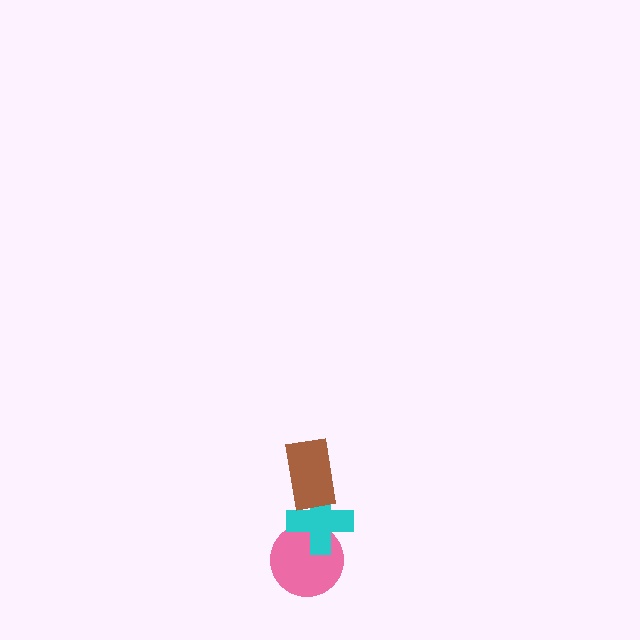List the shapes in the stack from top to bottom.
From top to bottom: the brown rectangle, the cyan cross, the pink circle.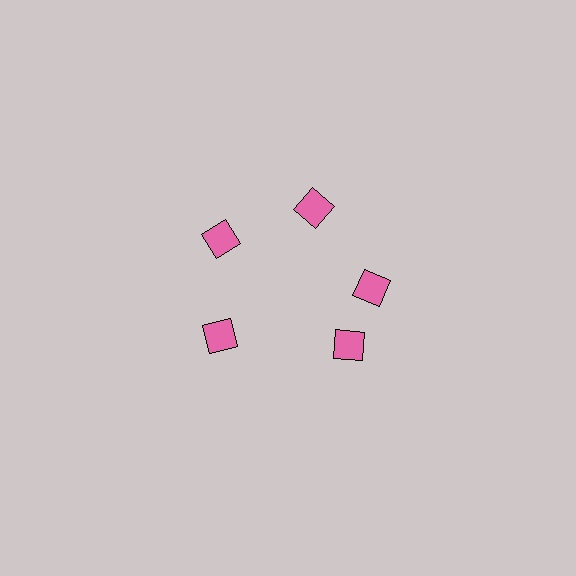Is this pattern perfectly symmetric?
No. The 5 pink diamonds are arranged in a ring, but one element near the 5 o'clock position is rotated out of alignment along the ring, breaking the 5-fold rotational symmetry.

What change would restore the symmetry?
The symmetry would be restored by rotating it back into even spacing with its neighbors so that all 5 diamonds sit at equal angles and equal distance from the center.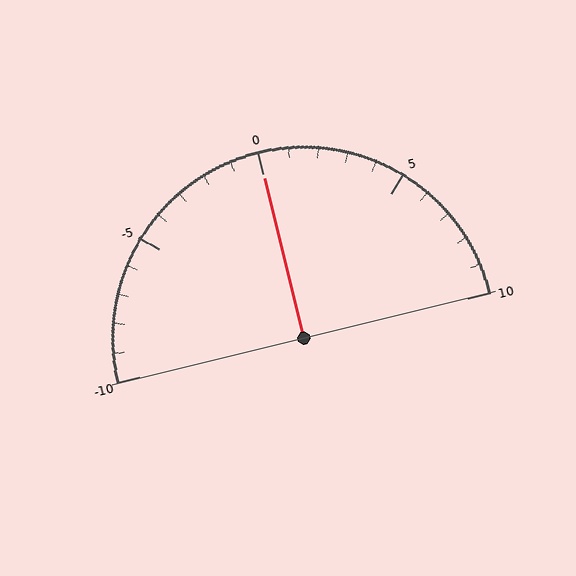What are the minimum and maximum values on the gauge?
The gauge ranges from -10 to 10.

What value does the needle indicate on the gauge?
The needle indicates approximately 0.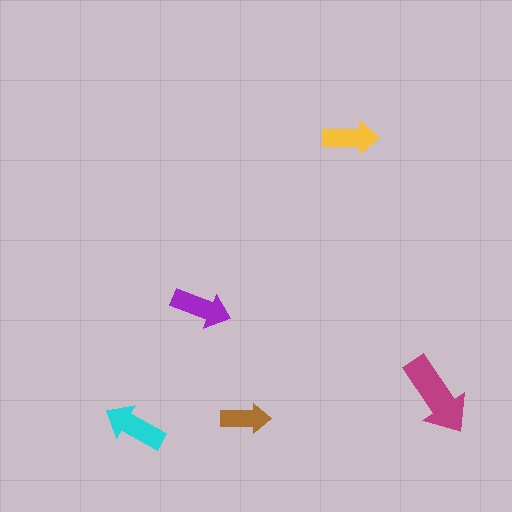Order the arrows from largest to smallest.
the magenta one, the cyan one, the purple one, the yellow one, the brown one.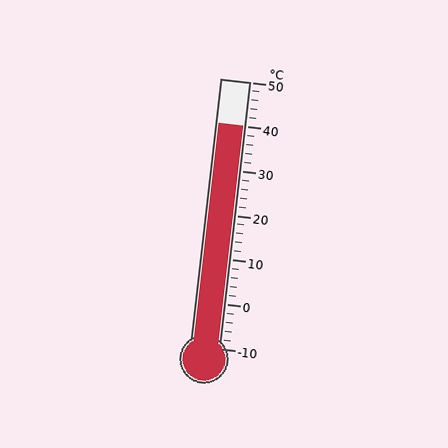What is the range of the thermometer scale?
The thermometer scale ranges from -10°C to 50°C.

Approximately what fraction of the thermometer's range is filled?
The thermometer is filled to approximately 85% of its range.